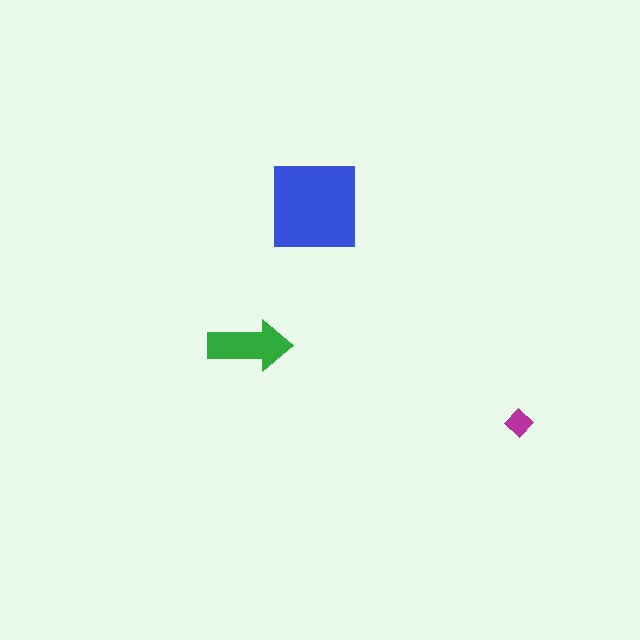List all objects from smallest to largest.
The magenta diamond, the green arrow, the blue square.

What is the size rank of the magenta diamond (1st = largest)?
3rd.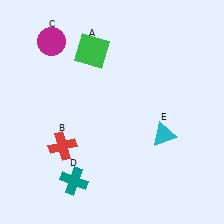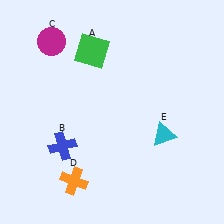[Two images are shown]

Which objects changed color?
B changed from red to blue. D changed from teal to orange.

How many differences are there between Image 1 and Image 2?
There are 2 differences between the two images.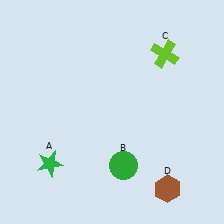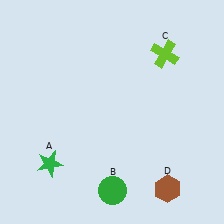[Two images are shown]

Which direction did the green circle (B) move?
The green circle (B) moved down.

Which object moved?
The green circle (B) moved down.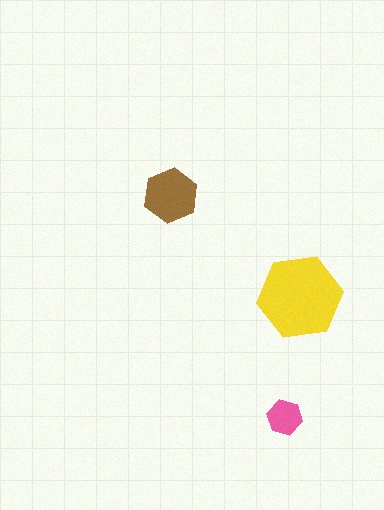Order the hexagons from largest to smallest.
the yellow one, the brown one, the pink one.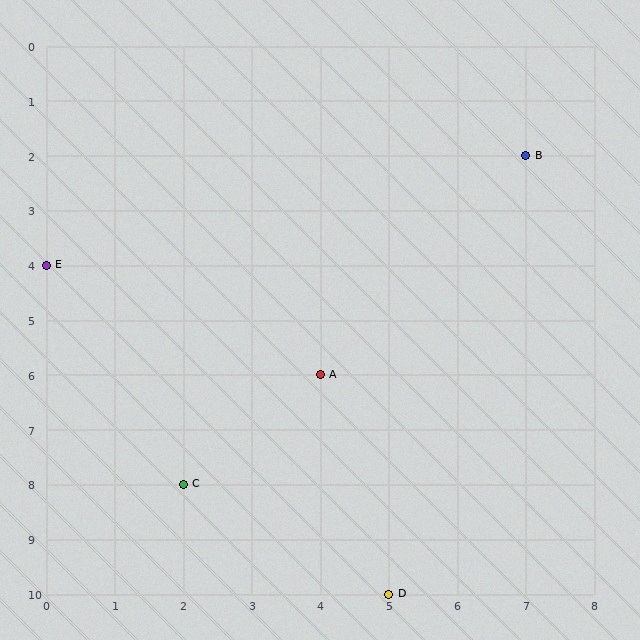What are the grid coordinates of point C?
Point C is at grid coordinates (2, 8).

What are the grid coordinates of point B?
Point B is at grid coordinates (7, 2).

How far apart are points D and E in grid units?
Points D and E are 5 columns and 6 rows apart (about 7.8 grid units diagonally).